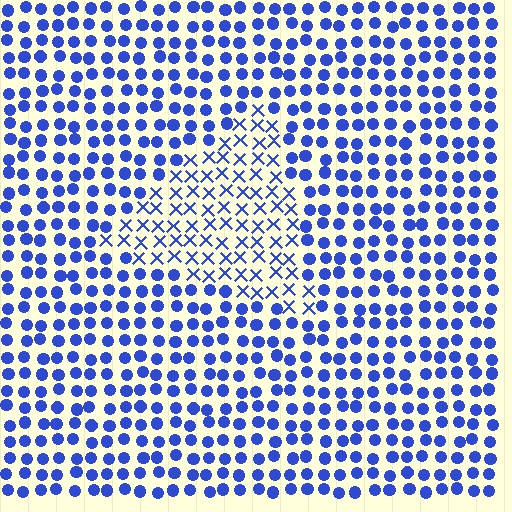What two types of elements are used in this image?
The image uses X marks inside the triangle region and circles outside it.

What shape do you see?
I see a triangle.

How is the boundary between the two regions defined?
The boundary is defined by a change in element shape: X marks inside vs. circles outside. All elements share the same color and spacing.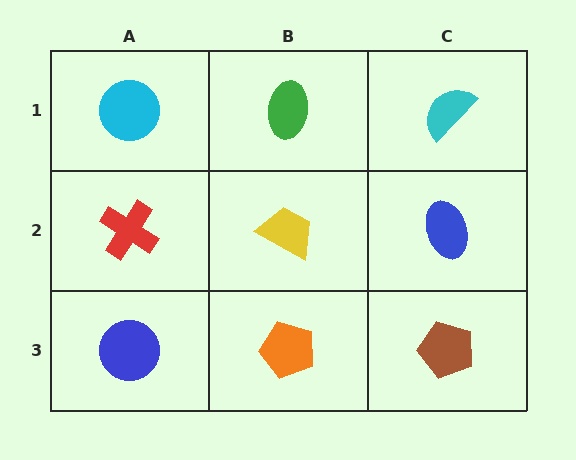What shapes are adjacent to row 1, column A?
A red cross (row 2, column A), a green ellipse (row 1, column B).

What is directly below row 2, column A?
A blue circle.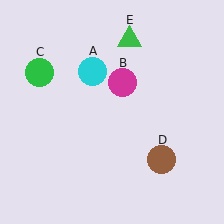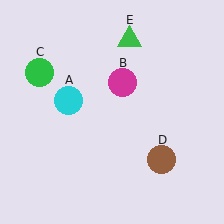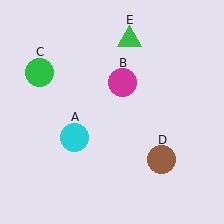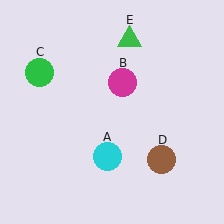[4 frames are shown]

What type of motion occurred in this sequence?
The cyan circle (object A) rotated counterclockwise around the center of the scene.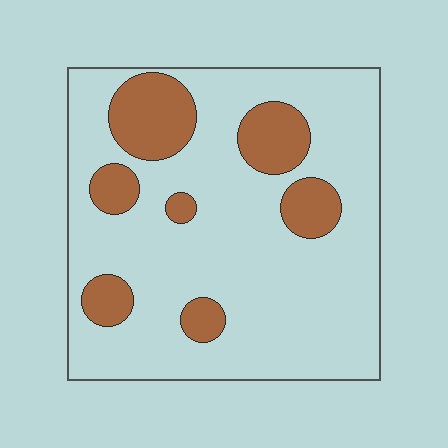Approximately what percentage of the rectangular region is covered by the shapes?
Approximately 20%.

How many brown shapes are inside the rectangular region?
7.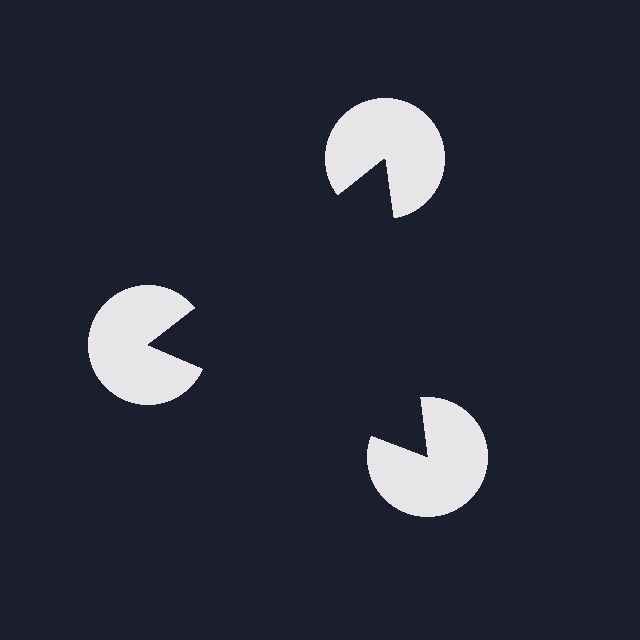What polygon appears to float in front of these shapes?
An illusory triangle — its edges are inferred from the aligned wedge cuts in the pac-man discs, not physically drawn.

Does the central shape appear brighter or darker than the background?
It typically appears slightly darker than the background, even though no actual brightness change is drawn.